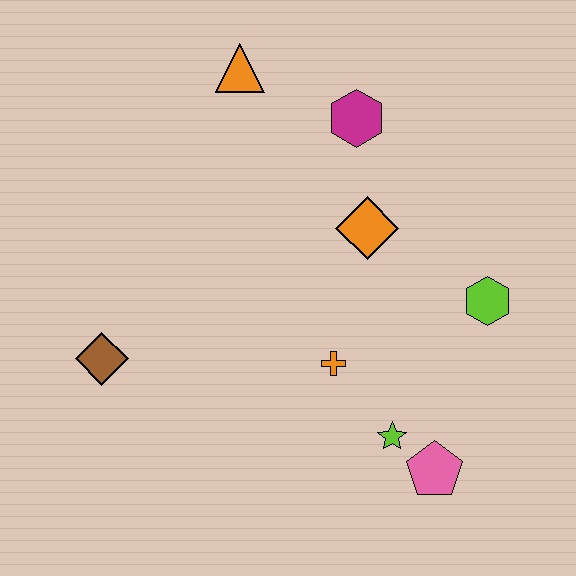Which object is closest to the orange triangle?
The magenta hexagon is closest to the orange triangle.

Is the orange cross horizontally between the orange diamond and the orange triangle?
Yes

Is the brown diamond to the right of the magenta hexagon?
No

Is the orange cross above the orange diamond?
No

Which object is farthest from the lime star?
The orange triangle is farthest from the lime star.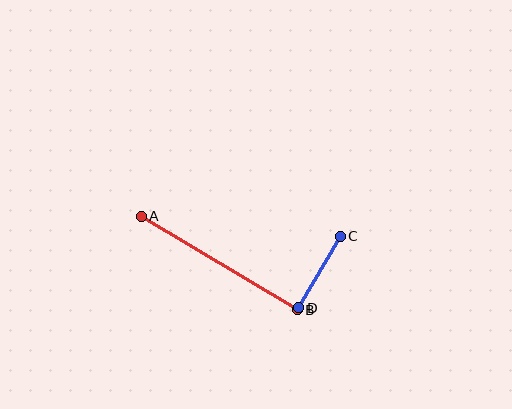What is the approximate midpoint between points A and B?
The midpoint is at approximately (219, 263) pixels.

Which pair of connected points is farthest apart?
Points A and B are farthest apart.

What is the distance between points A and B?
The distance is approximately 182 pixels.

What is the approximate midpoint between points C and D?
The midpoint is at approximately (320, 272) pixels.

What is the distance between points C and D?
The distance is approximately 83 pixels.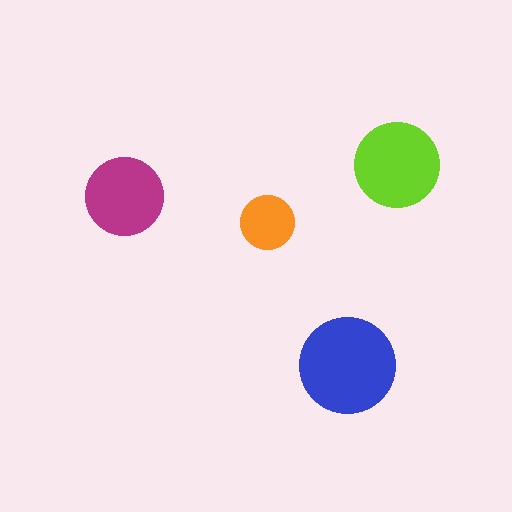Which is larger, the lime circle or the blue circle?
The blue one.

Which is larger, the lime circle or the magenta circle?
The lime one.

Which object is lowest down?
The blue circle is bottommost.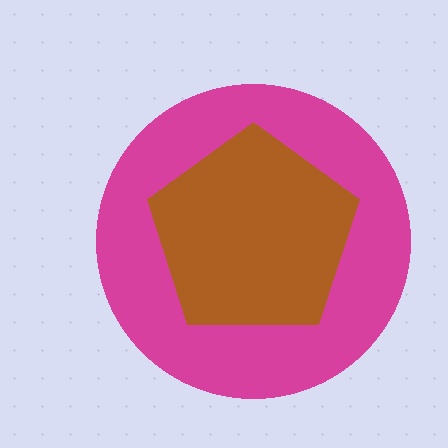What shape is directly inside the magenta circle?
The brown pentagon.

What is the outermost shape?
The magenta circle.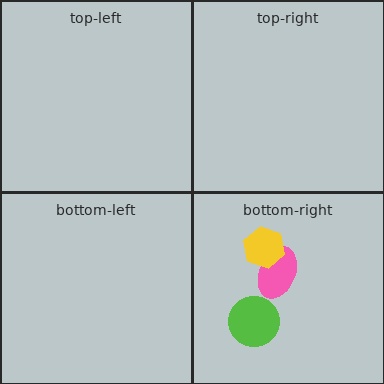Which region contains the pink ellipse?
The bottom-right region.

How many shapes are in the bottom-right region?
3.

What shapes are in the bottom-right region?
The pink ellipse, the lime circle, the yellow hexagon.